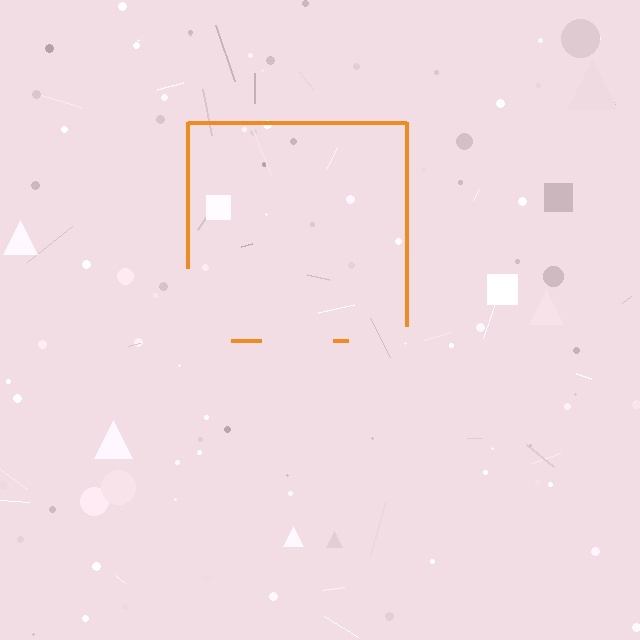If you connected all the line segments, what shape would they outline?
They would outline a square.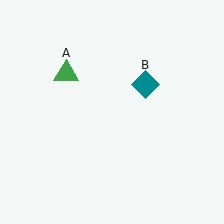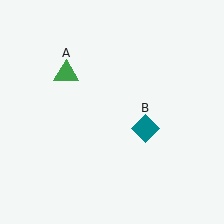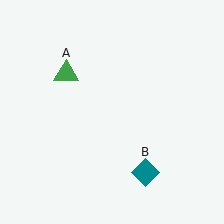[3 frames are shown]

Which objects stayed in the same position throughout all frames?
Green triangle (object A) remained stationary.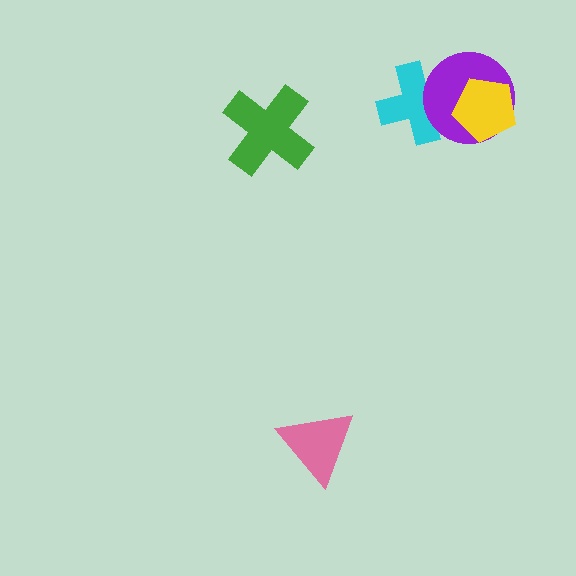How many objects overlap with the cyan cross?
2 objects overlap with the cyan cross.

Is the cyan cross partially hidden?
Yes, it is partially covered by another shape.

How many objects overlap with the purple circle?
2 objects overlap with the purple circle.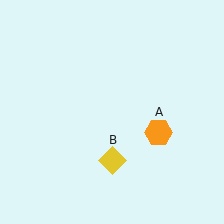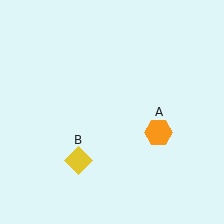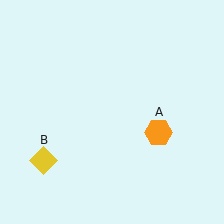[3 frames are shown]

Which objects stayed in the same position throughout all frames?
Orange hexagon (object A) remained stationary.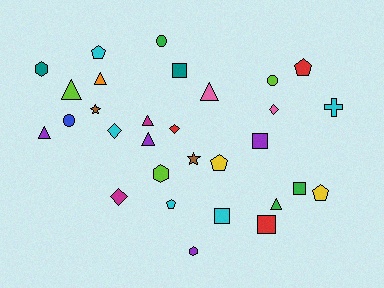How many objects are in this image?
There are 30 objects.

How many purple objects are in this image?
There are 4 purple objects.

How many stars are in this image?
There are 2 stars.